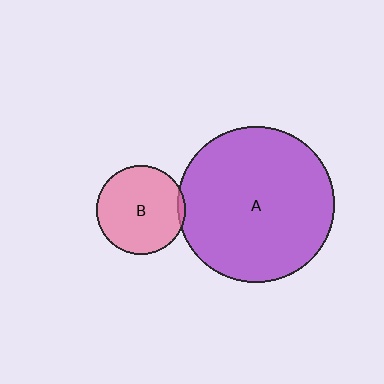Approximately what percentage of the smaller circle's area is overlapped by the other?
Approximately 5%.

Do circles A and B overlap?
Yes.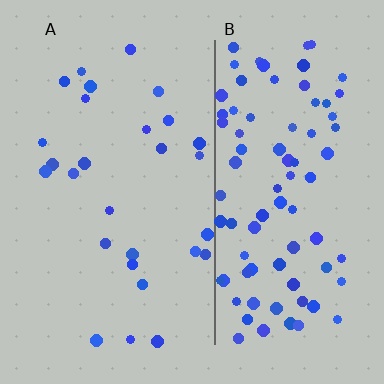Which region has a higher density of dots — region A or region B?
B (the right).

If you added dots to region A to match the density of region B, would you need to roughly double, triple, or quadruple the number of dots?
Approximately triple.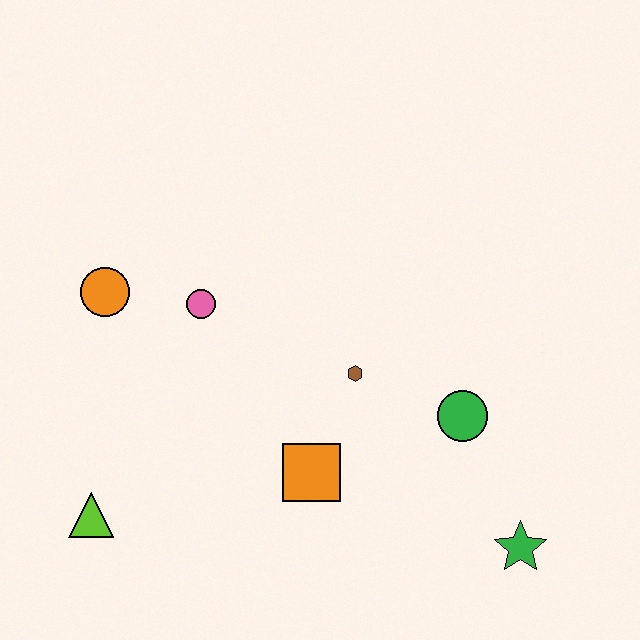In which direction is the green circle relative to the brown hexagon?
The green circle is to the right of the brown hexagon.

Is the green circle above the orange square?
Yes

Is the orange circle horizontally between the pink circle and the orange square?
No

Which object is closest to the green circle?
The brown hexagon is closest to the green circle.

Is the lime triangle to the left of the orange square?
Yes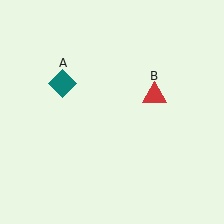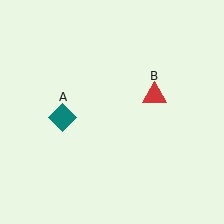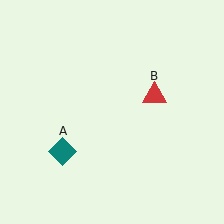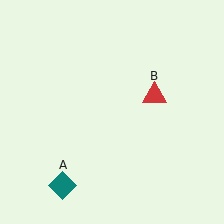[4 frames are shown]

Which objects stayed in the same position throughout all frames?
Red triangle (object B) remained stationary.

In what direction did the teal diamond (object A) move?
The teal diamond (object A) moved down.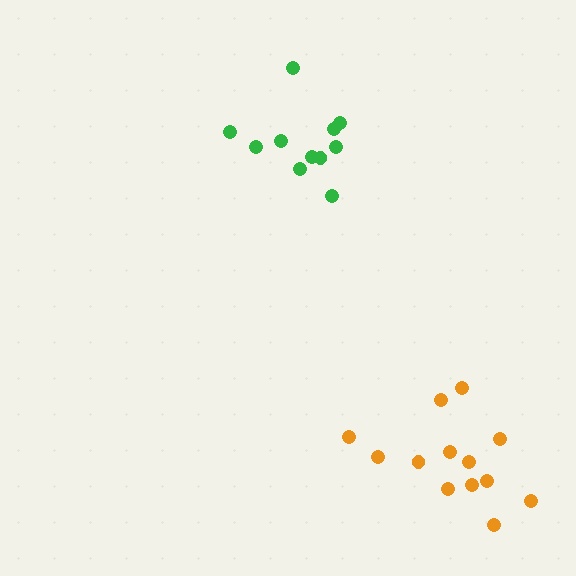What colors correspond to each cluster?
The clusters are colored: orange, green.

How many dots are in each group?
Group 1: 13 dots, Group 2: 11 dots (24 total).